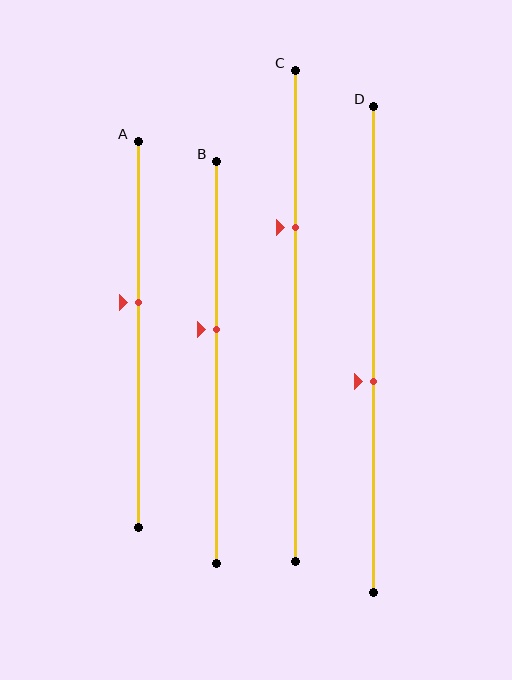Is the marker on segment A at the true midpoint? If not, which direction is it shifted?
No, the marker on segment A is shifted upward by about 8% of the segment length.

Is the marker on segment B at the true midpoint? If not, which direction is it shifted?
No, the marker on segment B is shifted upward by about 8% of the segment length.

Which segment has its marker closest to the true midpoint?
Segment D has its marker closest to the true midpoint.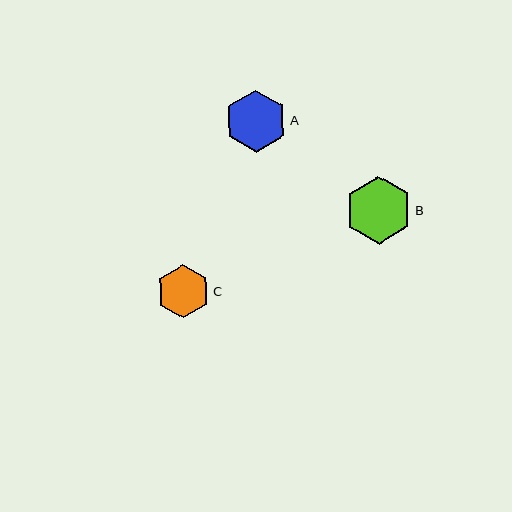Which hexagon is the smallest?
Hexagon C is the smallest with a size of approximately 53 pixels.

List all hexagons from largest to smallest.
From largest to smallest: B, A, C.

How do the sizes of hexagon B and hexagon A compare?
Hexagon B and hexagon A are approximately the same size.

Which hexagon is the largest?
Hexagon B is the largest with a size of approximately 68 pixels.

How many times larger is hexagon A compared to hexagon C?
Hexagon A is approximately 1.2 times the size of hexagon C.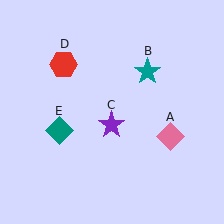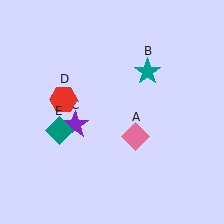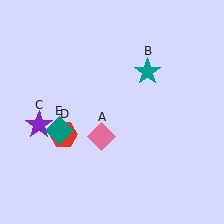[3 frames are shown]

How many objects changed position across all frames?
3 objects changed position: pink diamond (object A), purple star (object C), red hexagon (object D).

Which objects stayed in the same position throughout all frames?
Teal star (object B) and teal diamond (object E) remained stationary.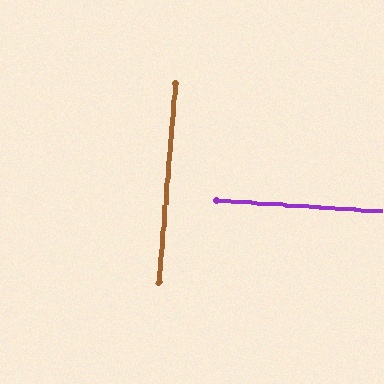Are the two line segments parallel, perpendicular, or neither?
Perpendicular — they meet at approximately 89°.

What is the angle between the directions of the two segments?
Approximately 89 degrees.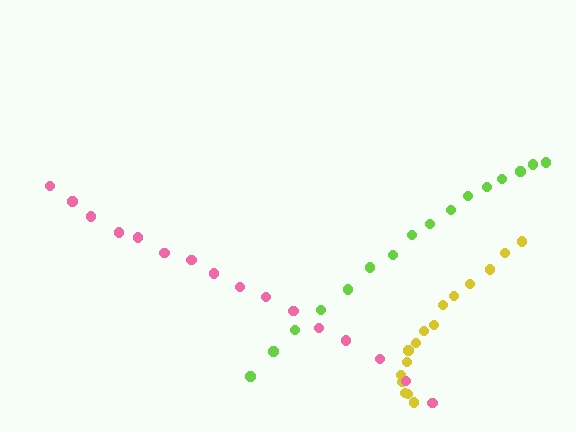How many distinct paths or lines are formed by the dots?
There are 3 distinct paths.